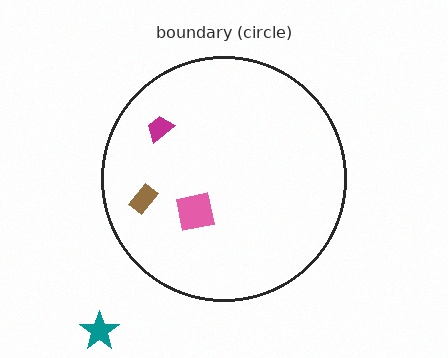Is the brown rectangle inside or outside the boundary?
Inside.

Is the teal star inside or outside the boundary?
Outside.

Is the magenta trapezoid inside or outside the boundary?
Inside.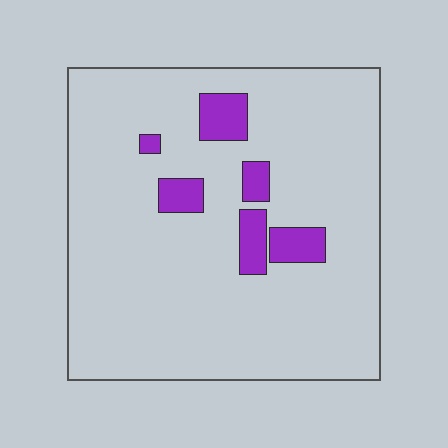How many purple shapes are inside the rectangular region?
6.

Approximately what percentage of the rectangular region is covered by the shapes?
Approximately 10%.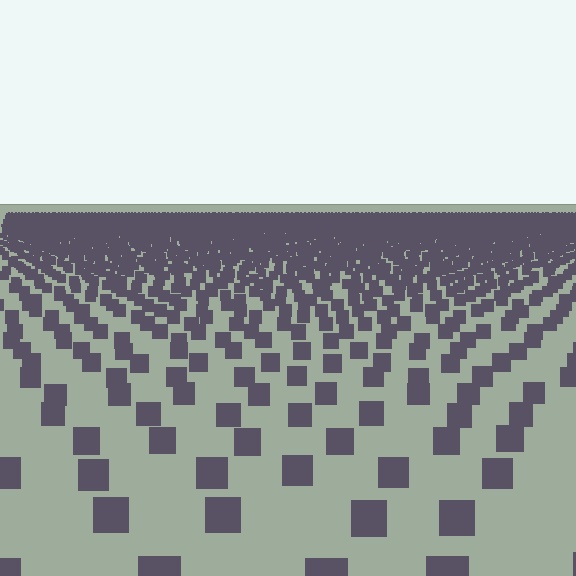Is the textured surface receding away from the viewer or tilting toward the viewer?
The surface is receding away from the viewer. Texture elements get smaller and denser toward the top.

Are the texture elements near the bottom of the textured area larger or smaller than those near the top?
Larger. Near the bottom, elements are closer to the viewer and appear at a bigger on-screen size.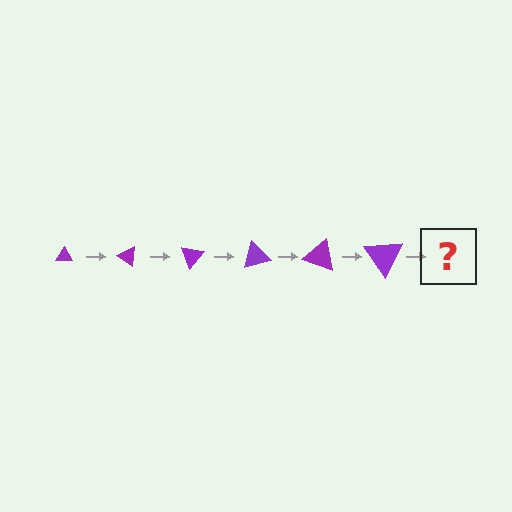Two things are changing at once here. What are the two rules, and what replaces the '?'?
The two rules are that the triangle grows larger each step and it rotates 35 degrees each step. The '?' should be a triangle, larger than the previous one and rotated 210 degrees from the start.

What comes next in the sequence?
The next element should be a triangle, larger than the previous one and rotated 210 degrees from the start.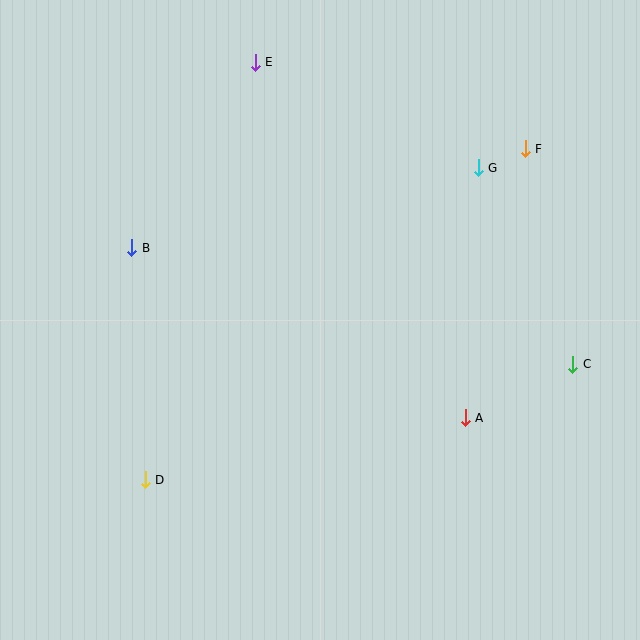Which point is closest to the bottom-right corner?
Point A is closest to the bottom-right corner.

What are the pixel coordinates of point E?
Point E is at (255, 62).